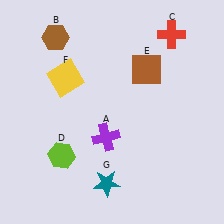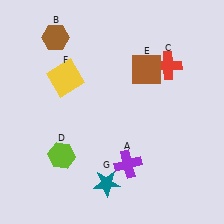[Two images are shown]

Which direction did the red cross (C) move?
The red cross (C) moved down.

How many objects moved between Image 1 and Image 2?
2 objects moved between the two images.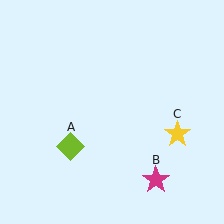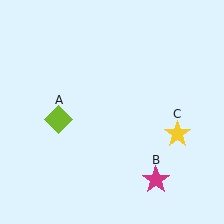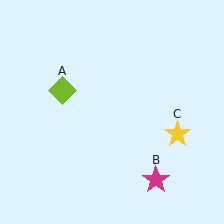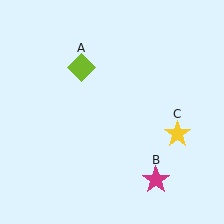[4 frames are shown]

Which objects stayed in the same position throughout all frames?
Magenta star (object B) and yellow star (object C) remained stationary.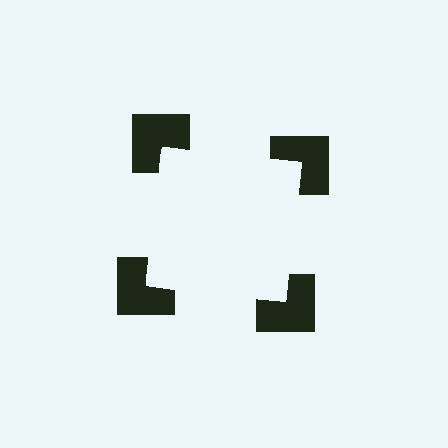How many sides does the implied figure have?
4 sides.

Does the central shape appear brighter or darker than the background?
It typically appears slightly brighter than the background, even though no actual brightness change is drawn.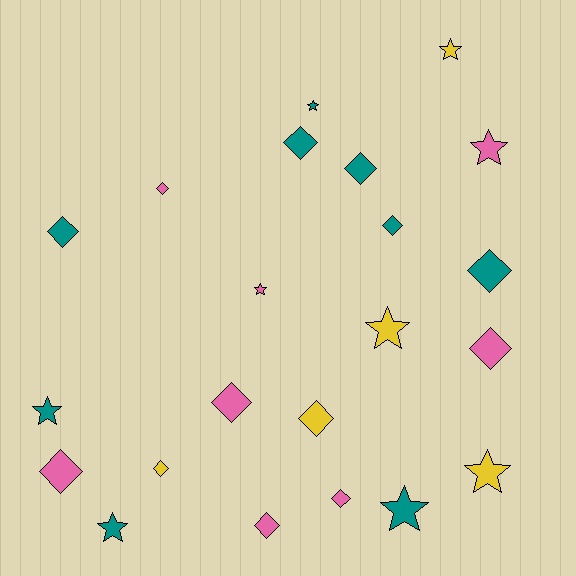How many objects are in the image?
There are 22 objects.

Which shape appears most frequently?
Diamond, with 13 objects.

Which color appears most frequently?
Teal, with 9 objects.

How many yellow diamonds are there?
There are 2 yellow diamonds.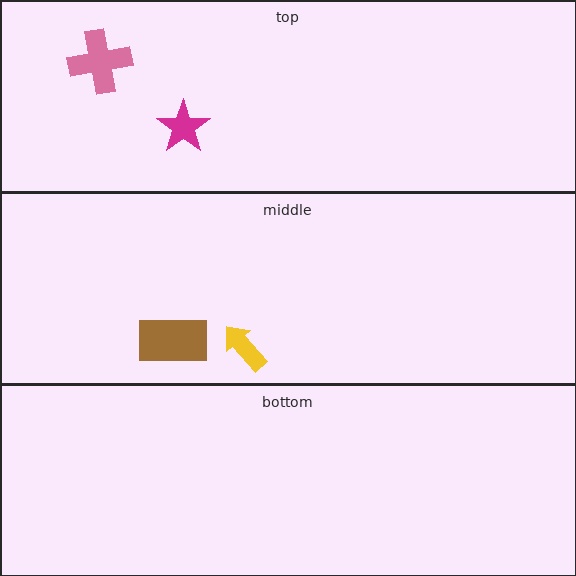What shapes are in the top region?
The pink cross, the magenta star.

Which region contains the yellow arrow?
The middle region.